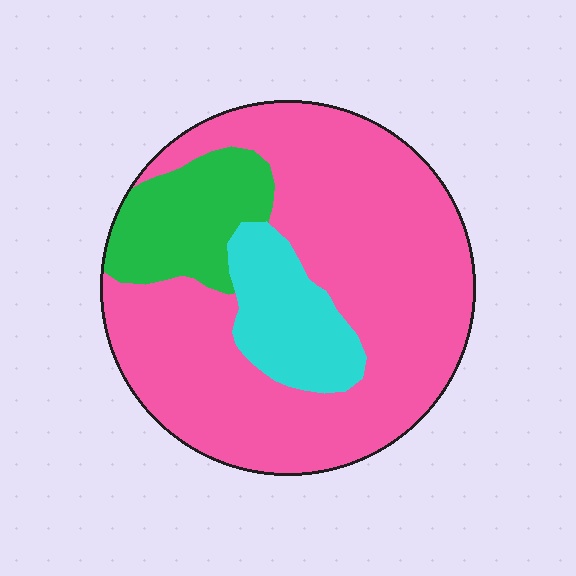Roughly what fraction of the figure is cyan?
Cyan takes up about one eighth (1/8) of the figure.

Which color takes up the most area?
Pink, at roughly 70%.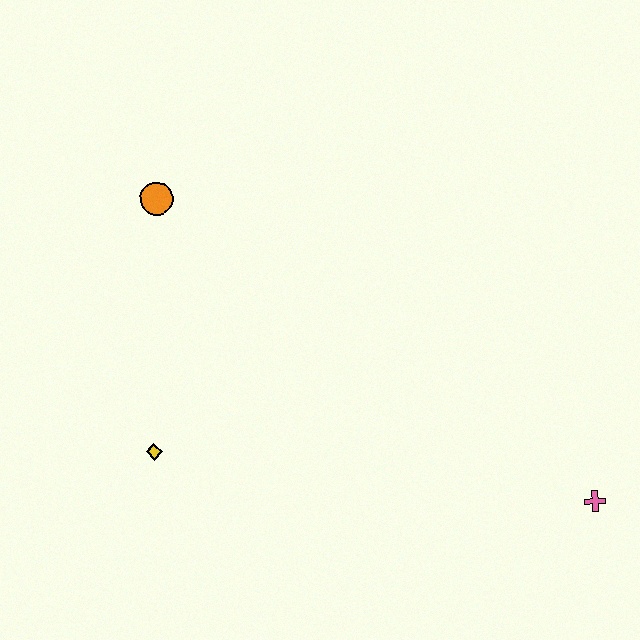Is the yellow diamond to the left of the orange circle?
Yes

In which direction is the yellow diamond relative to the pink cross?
The yellow diamond is to the left of the pink cross.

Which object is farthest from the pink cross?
The orange circle is farthest from the pink cross.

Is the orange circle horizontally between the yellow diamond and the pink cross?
Yes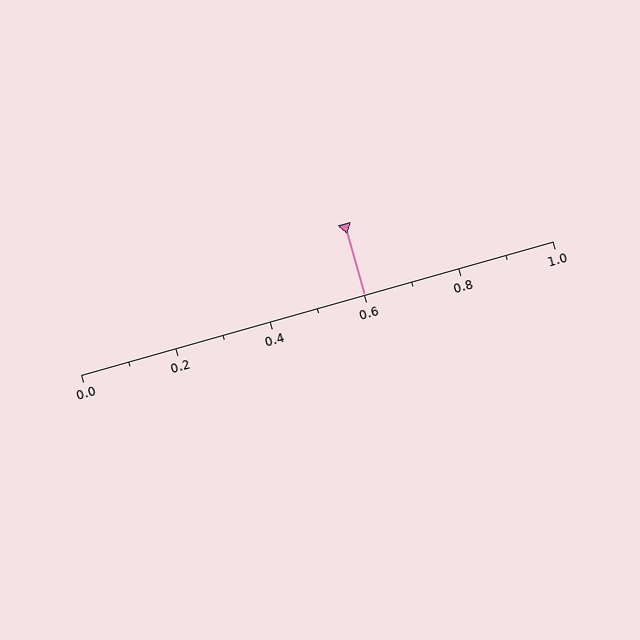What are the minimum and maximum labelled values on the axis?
The axis runs from 0.0 to 1.0.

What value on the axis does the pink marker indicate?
The marker indicates approximately 0.6.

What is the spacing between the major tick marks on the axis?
The major ticks are spaced 0.2 apart.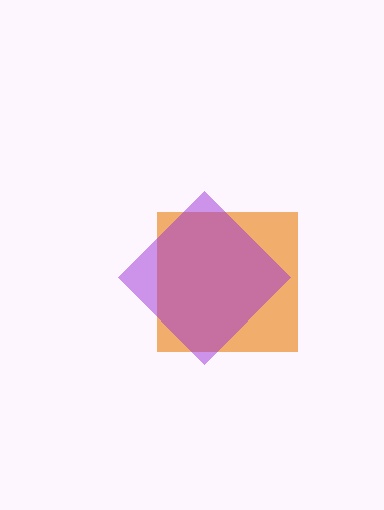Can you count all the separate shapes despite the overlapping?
Yes, there are 2 separate shapes.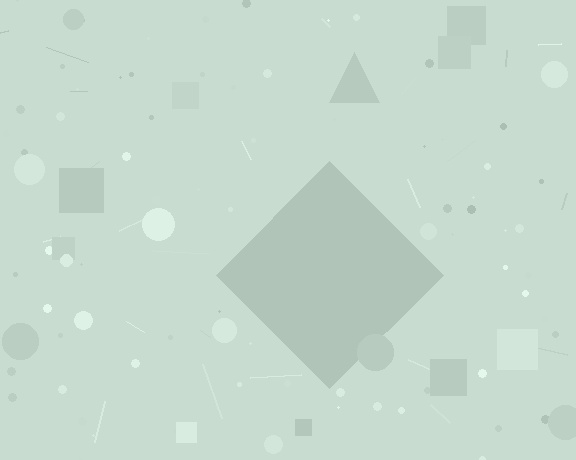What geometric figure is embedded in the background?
A diamond is embedded in the background.